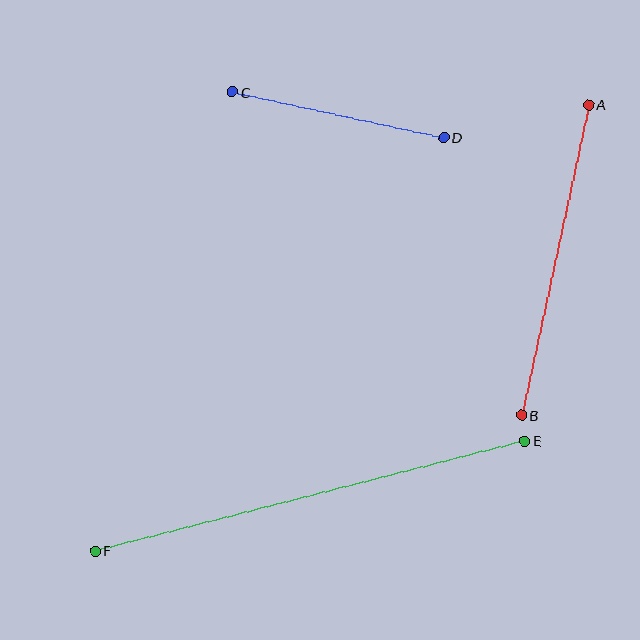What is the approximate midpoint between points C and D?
The midpoint is at approximately (338, 115) pixels.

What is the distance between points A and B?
The distance is approximately 318 pixels.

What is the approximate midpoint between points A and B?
The midpoint is at approximately (555, 260) pixels.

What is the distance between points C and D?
The distance is approximately 216 pixels.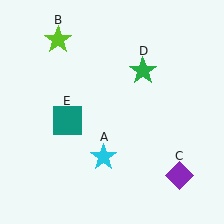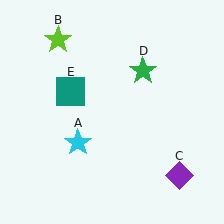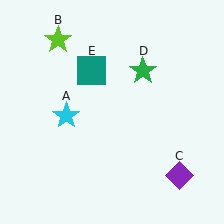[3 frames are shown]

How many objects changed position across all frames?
2 objects changed position: cyan star (object A), teal square (object E).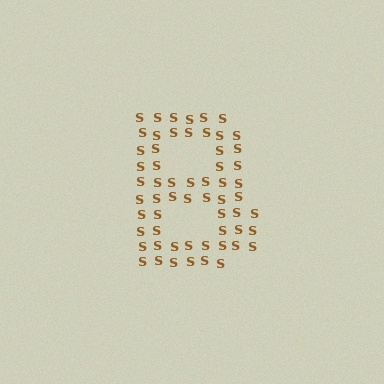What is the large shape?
The large shape is the letter B.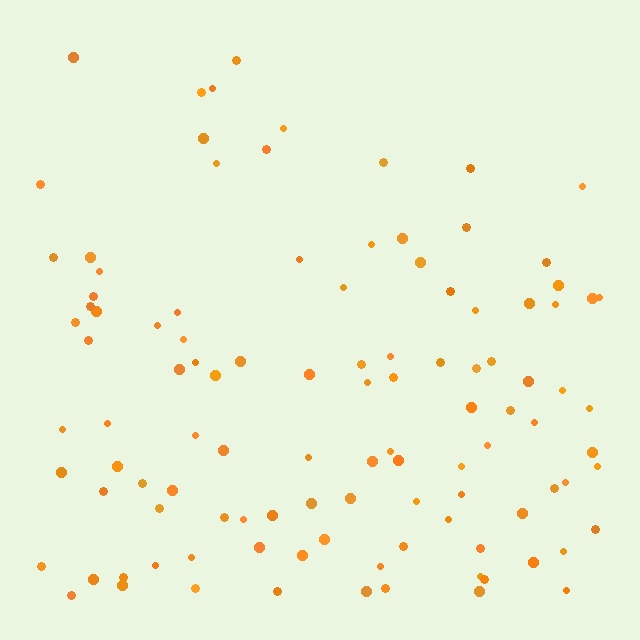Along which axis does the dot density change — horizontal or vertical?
Vertical.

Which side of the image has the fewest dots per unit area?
The top.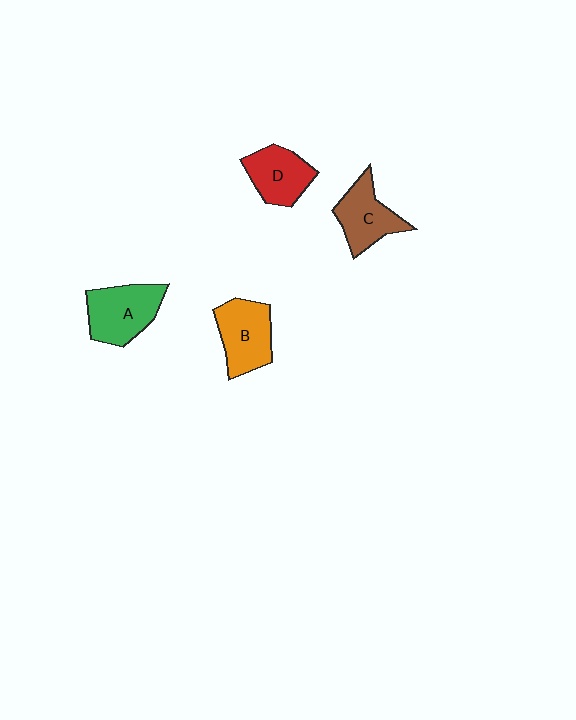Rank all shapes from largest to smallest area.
From largest to smallest: A (green), B (orange), C (brown), D (red).